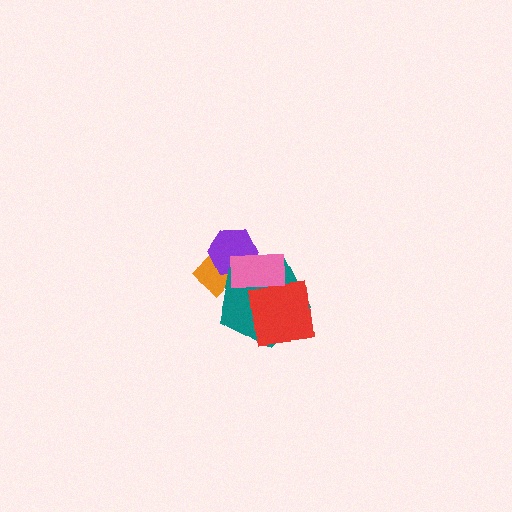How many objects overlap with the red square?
2 objects overlap with the red square.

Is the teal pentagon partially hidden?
Yes, it is partially covered by another shape.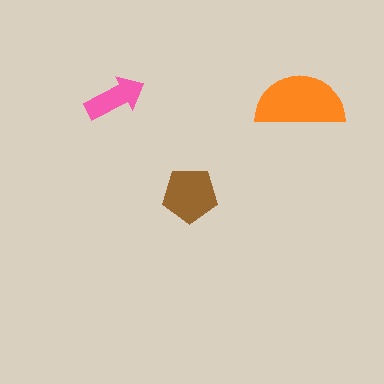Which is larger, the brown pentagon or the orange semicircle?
The orange semicircle.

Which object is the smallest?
The pink arrow.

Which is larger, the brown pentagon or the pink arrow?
The brown pentagon.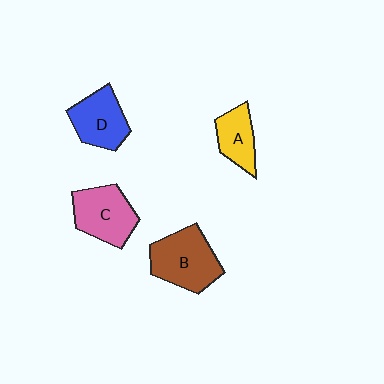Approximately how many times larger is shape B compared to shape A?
Approximately 1.7 times.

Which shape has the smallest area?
Shape A (yellow).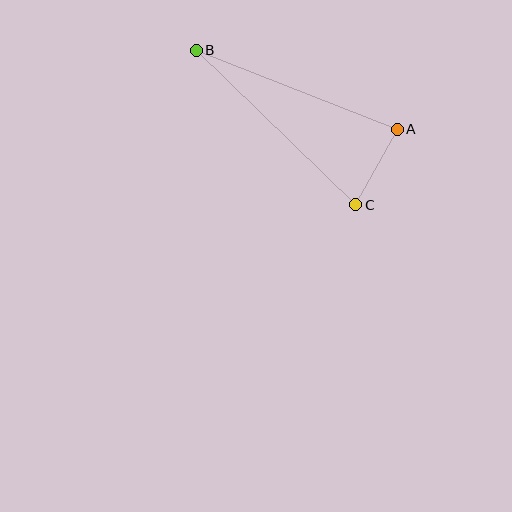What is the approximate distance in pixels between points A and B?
The distance between A and B is approximately 216 pixels.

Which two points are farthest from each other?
Points B and C are farthest from each other.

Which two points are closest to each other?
Points A and C are closest to each other.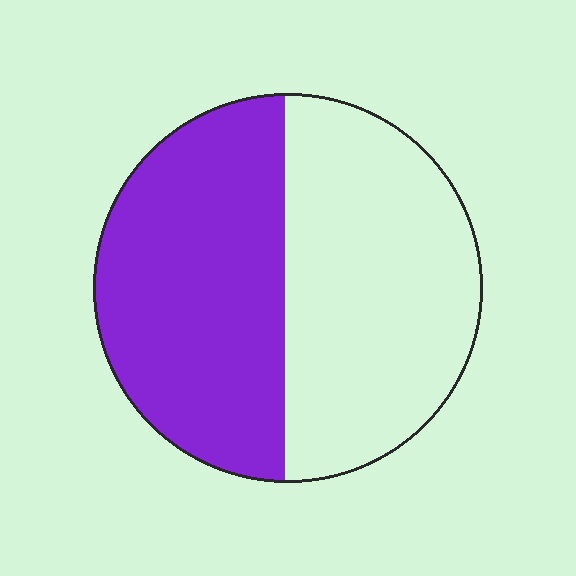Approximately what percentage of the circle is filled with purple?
Approximately 50%.